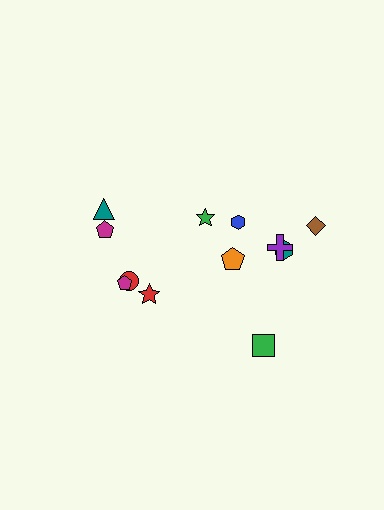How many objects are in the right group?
There are 7 objects.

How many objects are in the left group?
There are 5 objects.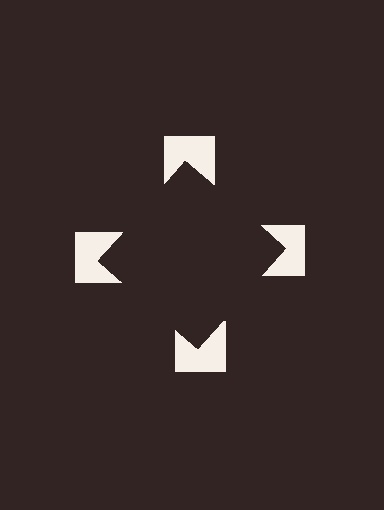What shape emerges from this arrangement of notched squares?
An illusory square — its edges are inferred from the aligned wedge cuts in the notched squares, not physically drawn.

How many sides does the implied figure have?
4 sides.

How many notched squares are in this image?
There are 4 — one at each vertex of the illusory square.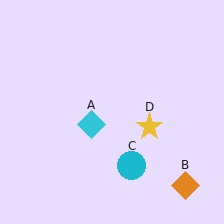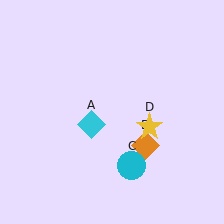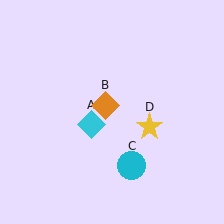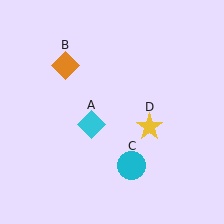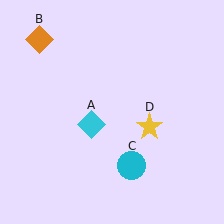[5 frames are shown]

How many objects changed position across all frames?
1 object changed position: orange diamond (object B).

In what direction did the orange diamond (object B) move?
The orange diamond (object B) moved up and to the left.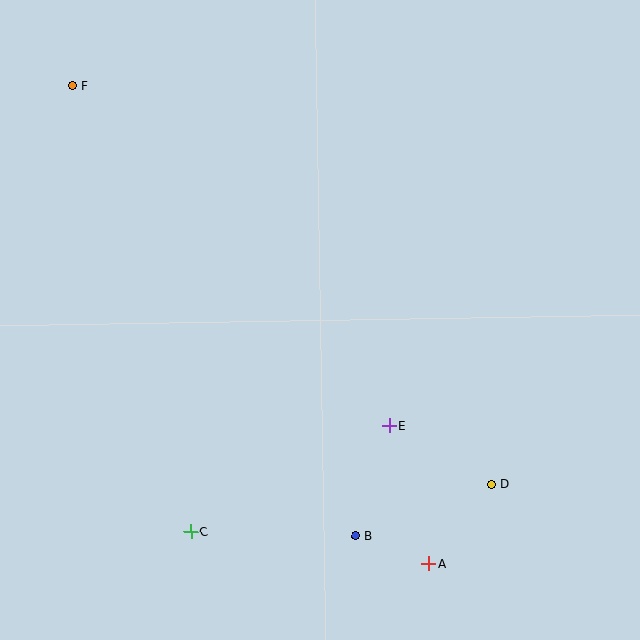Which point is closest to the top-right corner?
Point E is closest to the top-right corner.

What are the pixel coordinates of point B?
Point B is at (355, 536).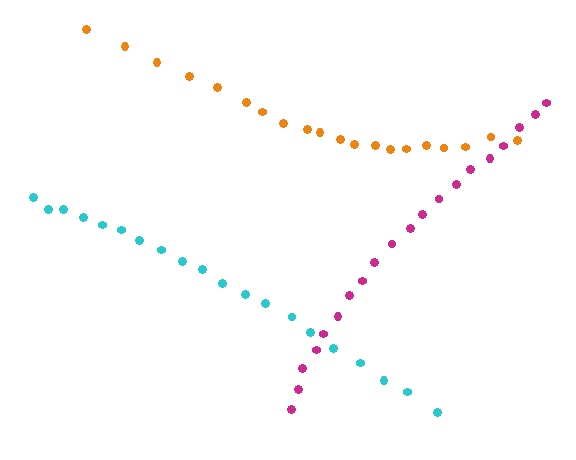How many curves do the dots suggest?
There are 3 distinct paths.